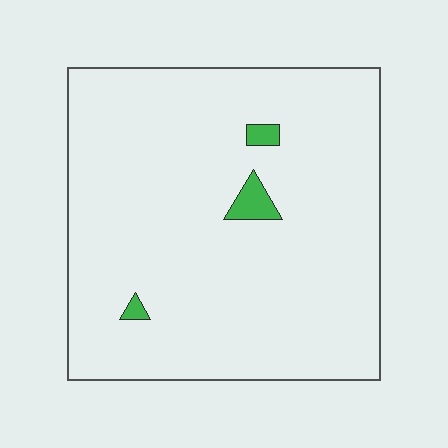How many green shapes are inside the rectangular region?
3.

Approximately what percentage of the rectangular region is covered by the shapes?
Approximately 5%.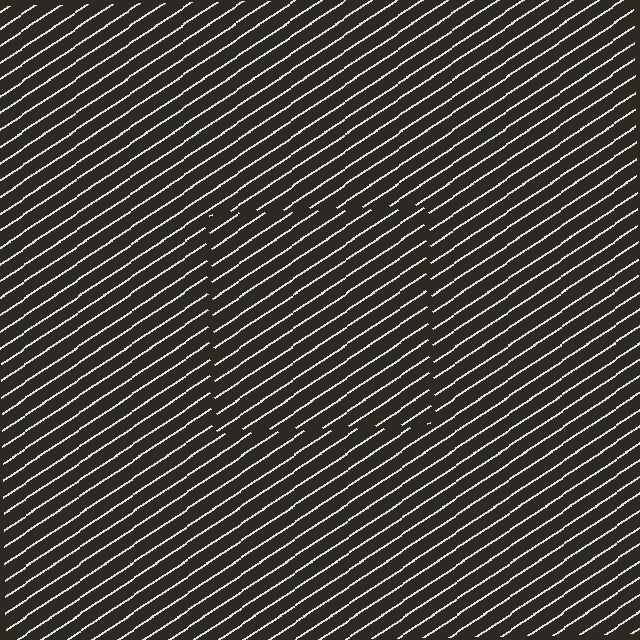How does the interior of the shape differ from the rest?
The interior of the shape contains the same grating, shifted by half a period — the contour is defined by the phase discontinuity where line-ends from the inner and outer gratings abut.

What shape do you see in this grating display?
An illusory square. The interior of the shape contains the same grating, shifted by half a period — the contour is defined by the phase discontinuity where line-ends from the inner and outer gratings abut.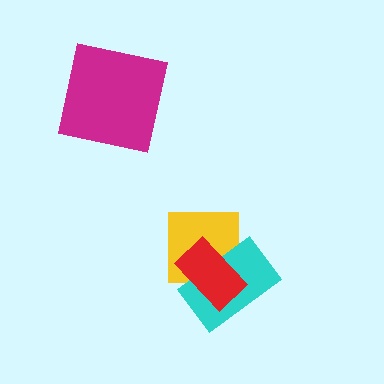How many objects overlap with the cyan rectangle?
2 objects overlap with the cyan rectangle.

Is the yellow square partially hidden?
Yes, it is partially covered by another shape.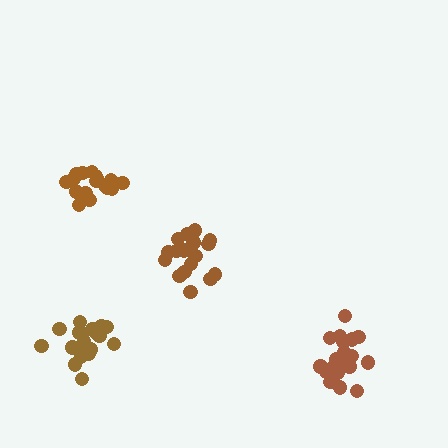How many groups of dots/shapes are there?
There are 4 groups.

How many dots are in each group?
Group 1: 20 dots, Group 2: 19 dots, Group 3: 18 dots, Group 4: 17 dots (74 total).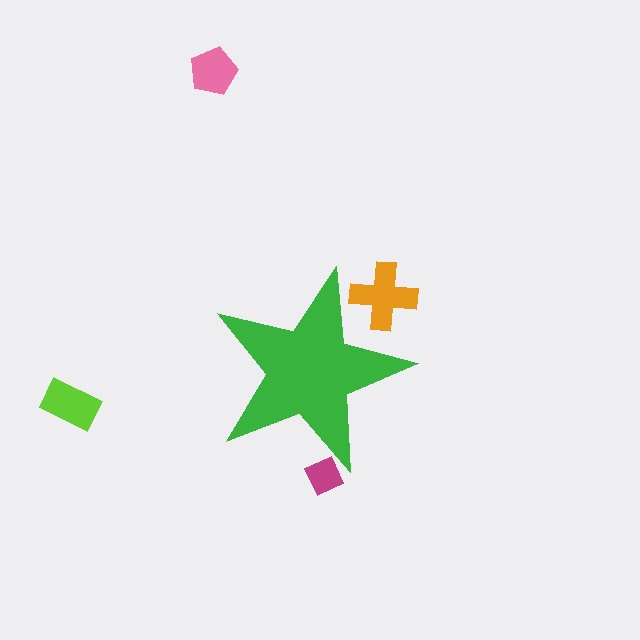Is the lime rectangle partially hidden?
No, the lime rectangle is fully visible.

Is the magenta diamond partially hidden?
Yes, the magenta diamond is partially hidden behind the green star.